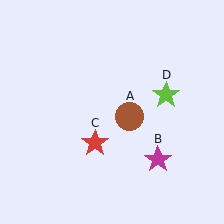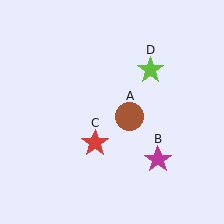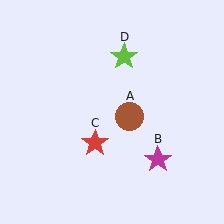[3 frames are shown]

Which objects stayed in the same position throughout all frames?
Brown circle (object A) and magenta star (object B) and red star (object C) remained stationary.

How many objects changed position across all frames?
1 object changed position: lime star (object D).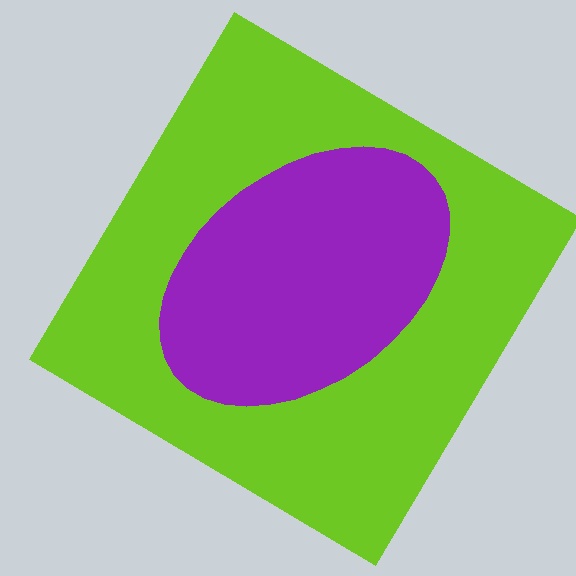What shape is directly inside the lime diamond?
The purple ellipse.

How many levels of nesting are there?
2.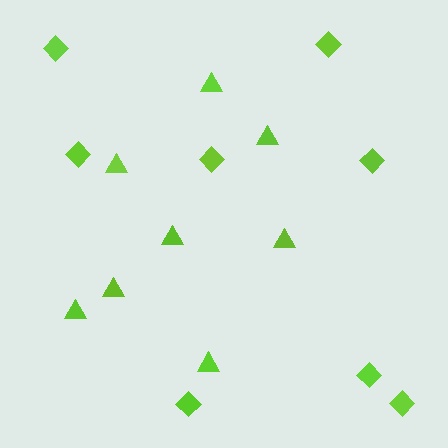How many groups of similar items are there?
There are 2 groups: one group of triangles (8) and one group of diamonds (8).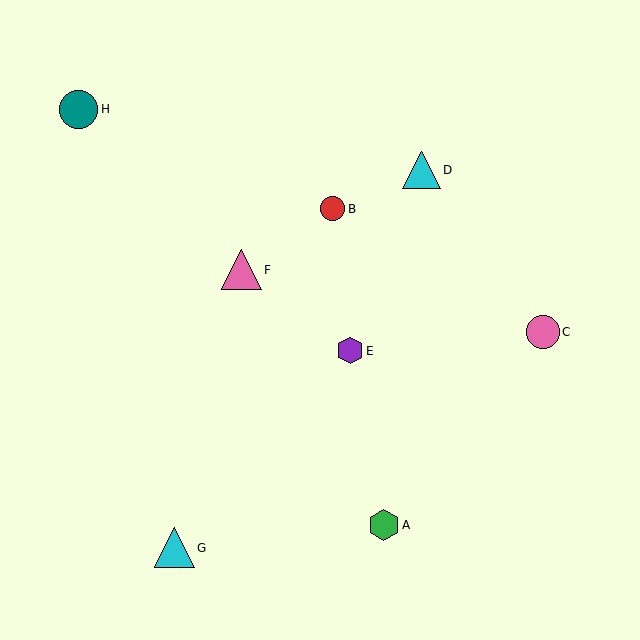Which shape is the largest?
The cyan triangle (labeled G) is the largest.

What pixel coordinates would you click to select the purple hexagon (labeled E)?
Click at (350, 351) to select the purple hexagon E.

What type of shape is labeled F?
Shape F is a pink triangle.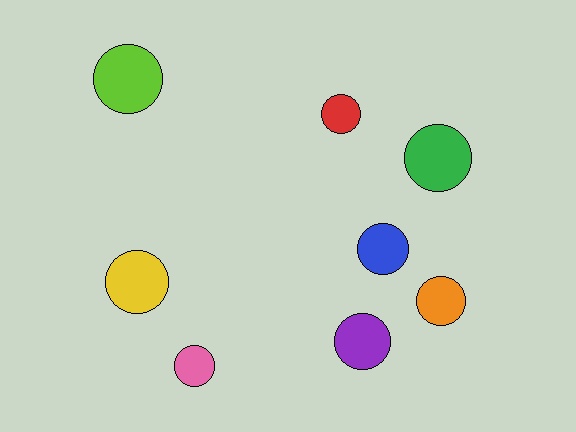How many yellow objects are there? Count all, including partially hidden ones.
There is 1 yellow object.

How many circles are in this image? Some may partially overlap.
There are 8 circles.